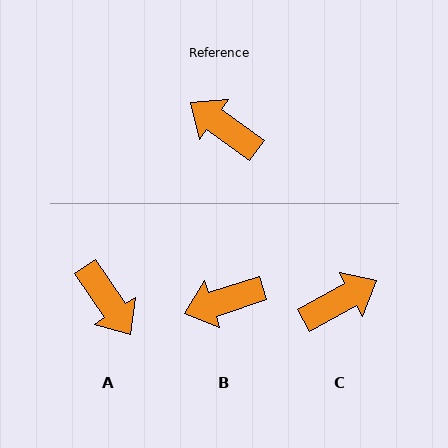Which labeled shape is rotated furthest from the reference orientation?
A, about 160 degrees away.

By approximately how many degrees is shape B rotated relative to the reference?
Approximately 54 degrees counter-clockwise.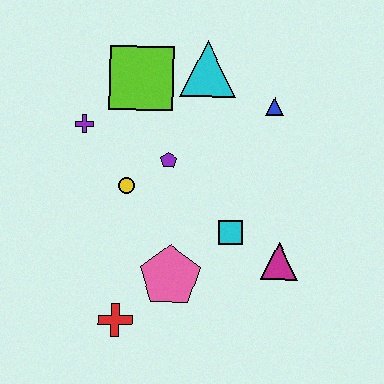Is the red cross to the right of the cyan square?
No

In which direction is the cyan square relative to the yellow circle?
The cyan square is to the right of the yellow circle.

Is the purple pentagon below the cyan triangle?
Yes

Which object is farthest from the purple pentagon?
The red cross is farthest from the purple pentagon.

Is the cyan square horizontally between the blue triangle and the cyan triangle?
Yes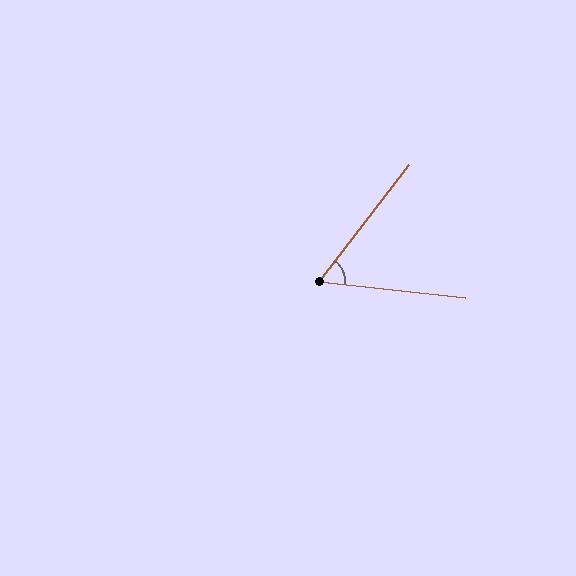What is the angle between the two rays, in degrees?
Approximately 59 degrees.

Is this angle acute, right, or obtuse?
It is acute.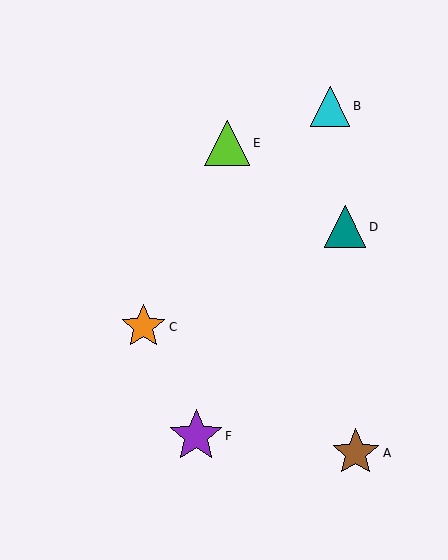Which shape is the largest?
The purple star (labeled F) is the largest.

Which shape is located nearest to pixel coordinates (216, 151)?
The lime triangle (labeled E) at (227, 143) is nearest to that location.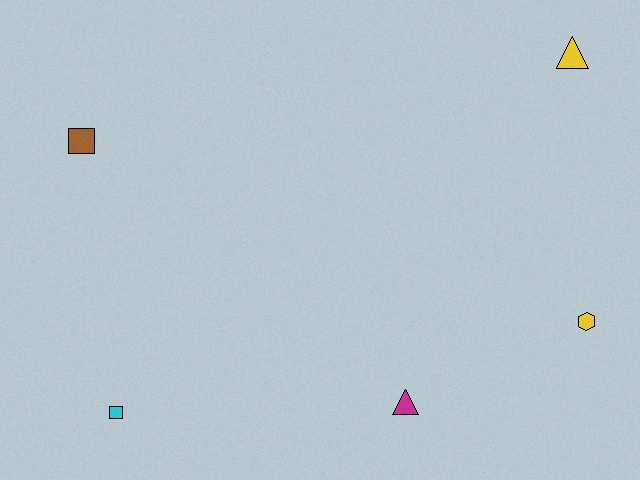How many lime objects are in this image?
There are no lime objects.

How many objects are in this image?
There are 5 objects.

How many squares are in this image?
There are 2 squares.